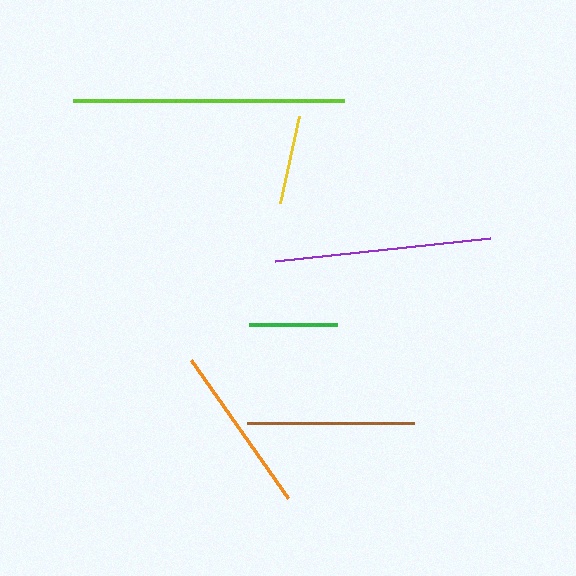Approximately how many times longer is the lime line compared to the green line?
The lime line is approximately 3.1 times the length of the green line.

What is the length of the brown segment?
The brown segment is approximately 168 pixels long.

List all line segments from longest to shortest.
From longest to shortest: lime, purple, orange, brown, yellow, green.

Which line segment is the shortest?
The green line is the shortest at approximately 88 pixels.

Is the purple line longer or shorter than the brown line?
The purple line is longer than the brown line.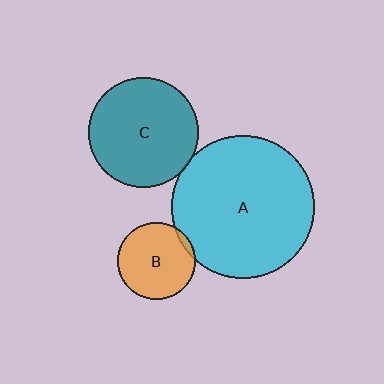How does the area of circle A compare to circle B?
Approximately 3.4 times.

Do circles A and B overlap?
Yes.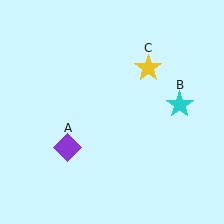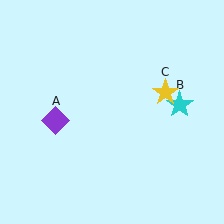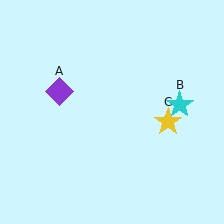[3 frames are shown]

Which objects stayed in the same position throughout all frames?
Cyan star (object B) remained stationary.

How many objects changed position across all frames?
2 objects changed position: purple diamond (object A), yellow star (object C).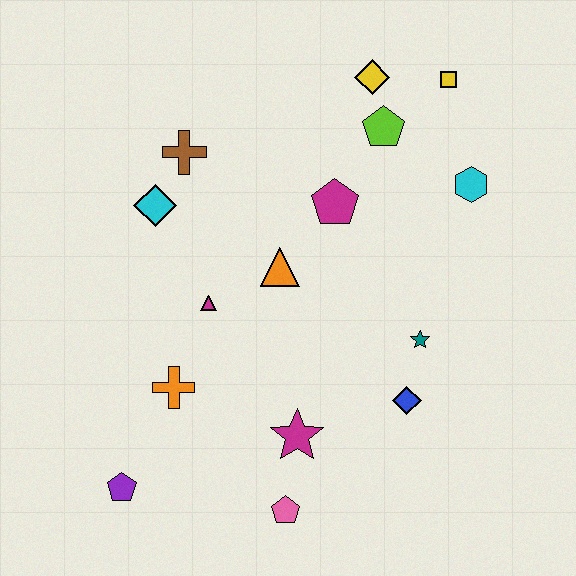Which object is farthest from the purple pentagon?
The yellow square is farthest from the purple pentagon.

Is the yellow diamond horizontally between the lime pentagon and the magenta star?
Yes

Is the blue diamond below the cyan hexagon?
Yes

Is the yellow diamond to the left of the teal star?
Yes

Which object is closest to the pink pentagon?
The magenta star is closest to the pink pentagon.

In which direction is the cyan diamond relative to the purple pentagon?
The cyan diamond is above the purple pentagon.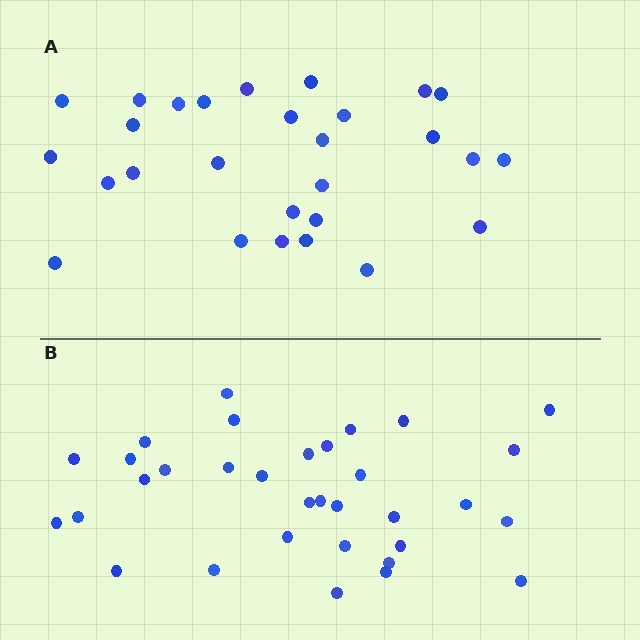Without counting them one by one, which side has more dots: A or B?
Region B (the bottom region) has more dots.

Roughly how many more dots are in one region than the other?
Region B has about 5 more dots than region A.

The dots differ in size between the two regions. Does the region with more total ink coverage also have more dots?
No. Region A has more total ink coverage because its dots are larger, but region B actually contains more individual dots. Total area can be misleading — the number of items is what matters here.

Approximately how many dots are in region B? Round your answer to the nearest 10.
About 30 dots. (The exact count is 33, which rounds to 30.)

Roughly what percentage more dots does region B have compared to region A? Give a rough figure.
About 20% more.